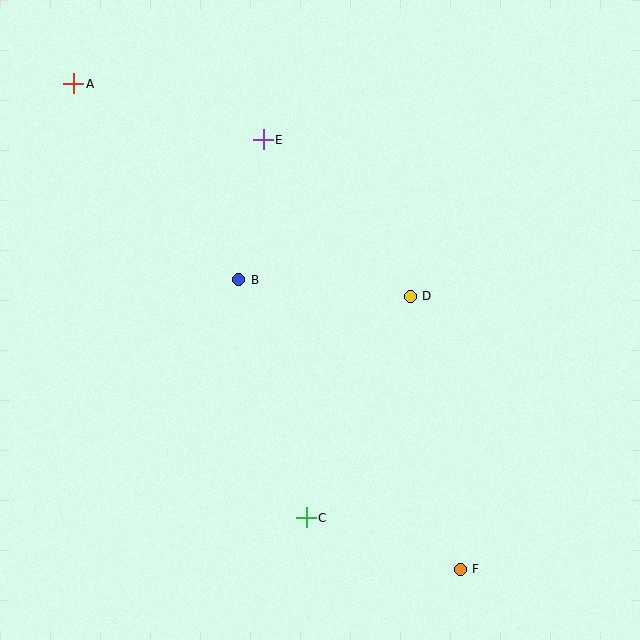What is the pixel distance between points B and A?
The distance between B and A is 256 pixels.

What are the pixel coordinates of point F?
Point F is at (460, 569).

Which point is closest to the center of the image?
Point B at (239, 280) is closest to the center.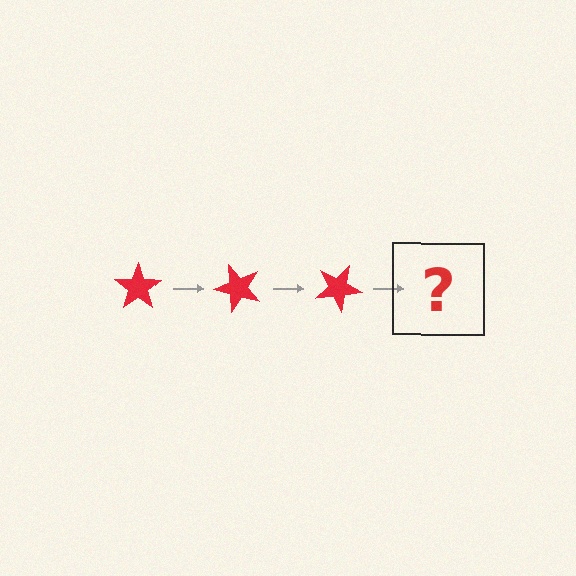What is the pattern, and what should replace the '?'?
The pattern is that the star rotates 50 degrees each step. The '?' should be a red star rotated 150 degrees.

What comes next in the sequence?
The next element should be a red star rotated 150 degrees.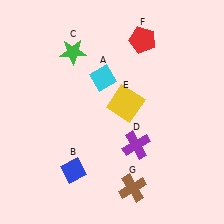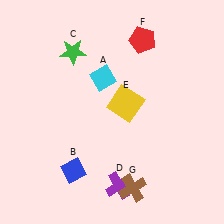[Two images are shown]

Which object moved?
The purple cross (D) moved down.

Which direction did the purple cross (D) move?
The purple cross (D) moved down.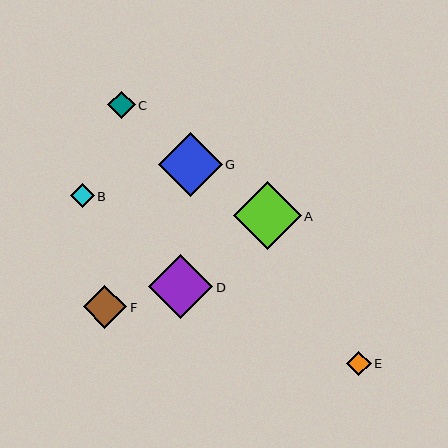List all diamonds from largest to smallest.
From largest to smallest: A, D, G, F, C, E, B.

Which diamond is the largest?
Diamond A is the largest with a size of approximately 68 pixels.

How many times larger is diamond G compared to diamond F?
Diamond G is approximately 1.5 times the size of diamond F.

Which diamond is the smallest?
Diamond B is the smallest with a size of approximately 24 pixels.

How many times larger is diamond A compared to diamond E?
Diamond A is approximately 2.8 times the size of diamond E.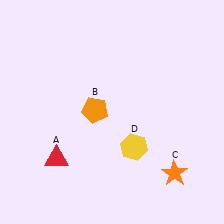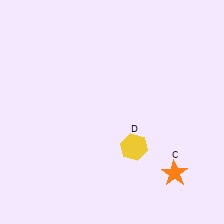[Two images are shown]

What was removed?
The orange pentagon (B), the red triangle (A) were removed in Image 2.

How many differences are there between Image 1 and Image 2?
There are 2 differences between the two images.